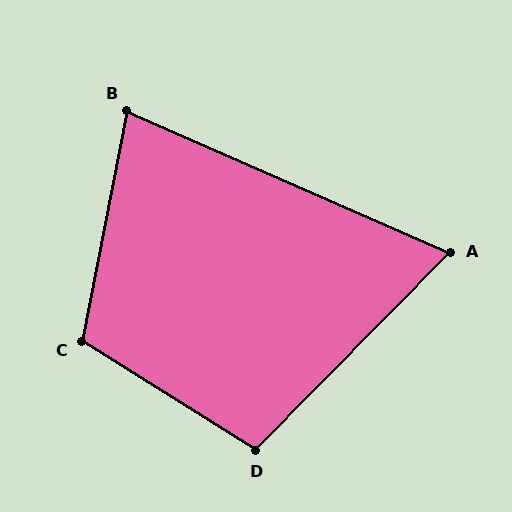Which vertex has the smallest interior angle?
A, at approximately 69 degrees.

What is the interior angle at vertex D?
Approximately 103 degrees (obtuse).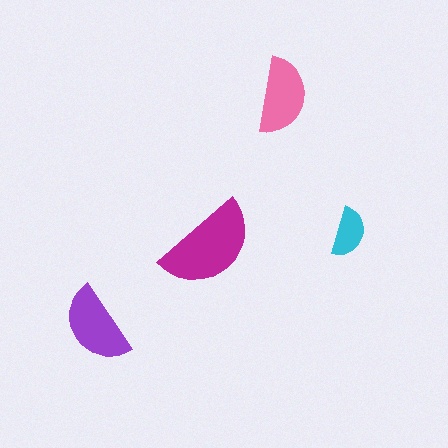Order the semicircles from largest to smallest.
the magenta one, the purple one, the pink one, the cyan one.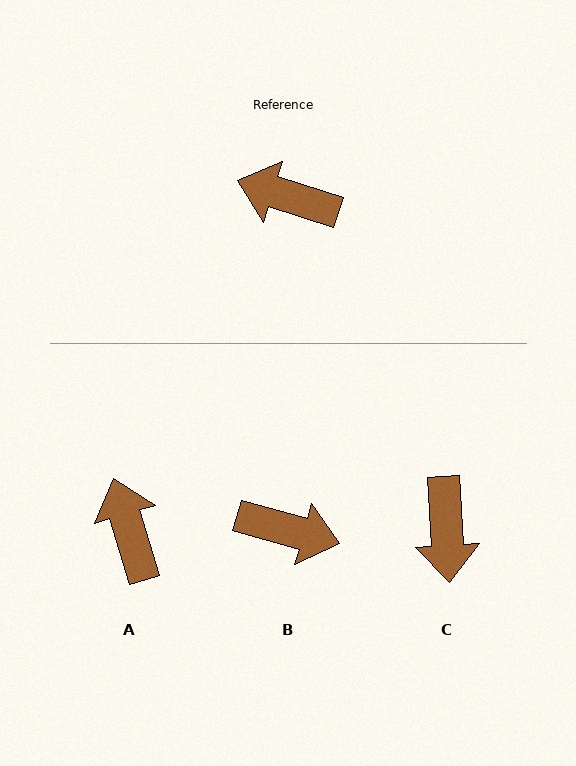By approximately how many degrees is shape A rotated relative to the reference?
Approximately 55 degrees clockwise.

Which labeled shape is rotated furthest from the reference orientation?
B, about 178 degrees away.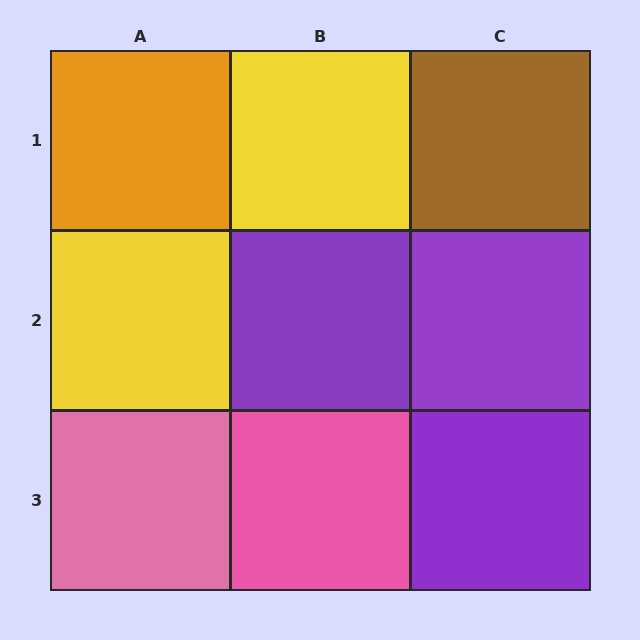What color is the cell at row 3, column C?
Purple.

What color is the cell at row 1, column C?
Brown.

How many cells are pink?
2 cells are pink.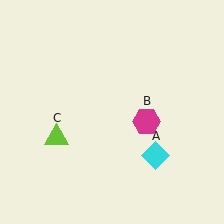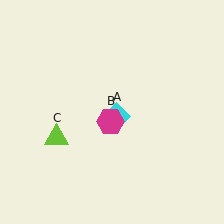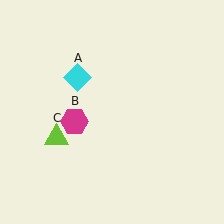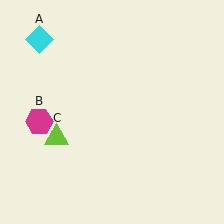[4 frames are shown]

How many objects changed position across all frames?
2 objects changed position: cyan diamond (object A), magenta hexagon (object B).